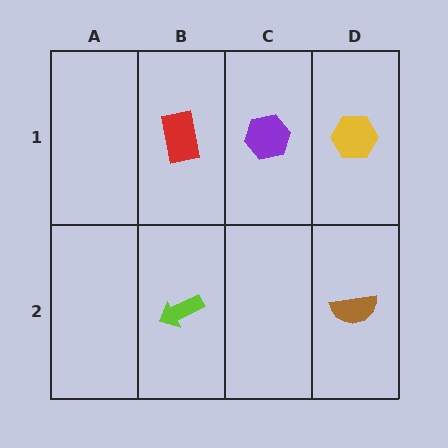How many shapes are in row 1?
3 shapes.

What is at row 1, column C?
A purple hexagon.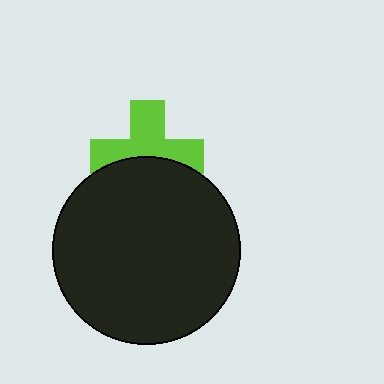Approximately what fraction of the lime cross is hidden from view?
Roughly 41% of the lime cross is hidden behind the black circle.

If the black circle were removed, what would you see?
You would see the complete lime cross.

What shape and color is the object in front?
The object in front is a black circle.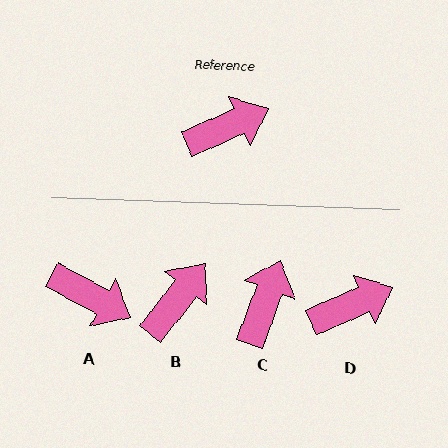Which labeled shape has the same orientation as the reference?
D.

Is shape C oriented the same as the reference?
No, it is off by about 46 degrees.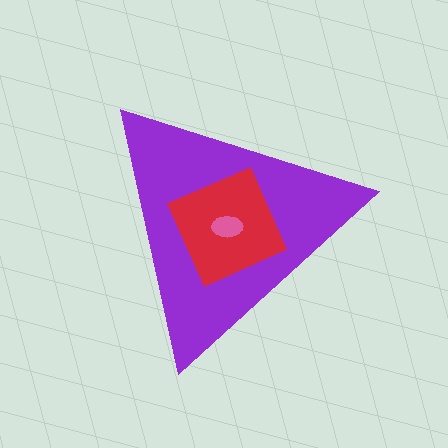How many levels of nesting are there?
3.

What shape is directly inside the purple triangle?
The red diamond.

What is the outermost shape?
The purple triangle.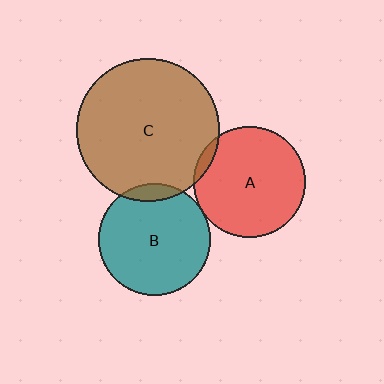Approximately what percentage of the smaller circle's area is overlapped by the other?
Approximately 10%.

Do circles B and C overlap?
Yes.